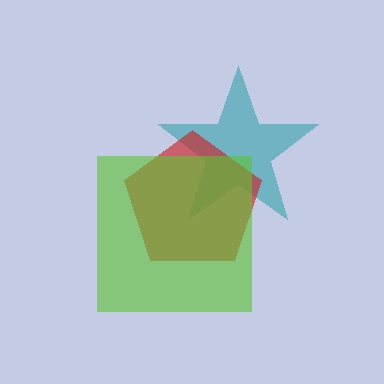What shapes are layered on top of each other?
The layered shapes are: a teal star, a red pentagon, a lime square.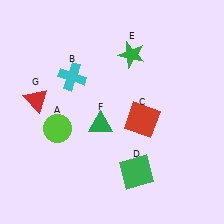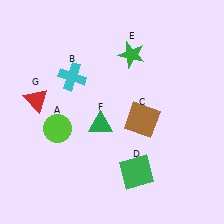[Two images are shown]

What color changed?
The square (C) changed from red in Image 1 to brown in Image 2.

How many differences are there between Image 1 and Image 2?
There is 1 difference between the two images.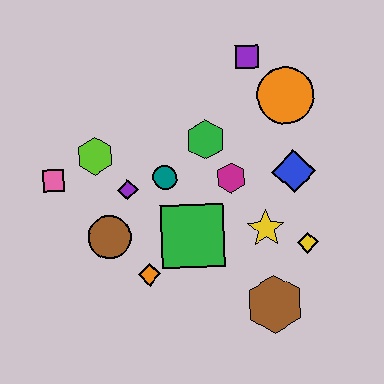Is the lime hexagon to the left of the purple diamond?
Yes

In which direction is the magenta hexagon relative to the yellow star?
The magenta hexagon is above the yellow star.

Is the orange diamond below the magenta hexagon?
Yes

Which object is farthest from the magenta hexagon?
The pink square is farthest from the magenta hexagon.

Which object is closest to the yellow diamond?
The yellow star is closest to the yellow diamond.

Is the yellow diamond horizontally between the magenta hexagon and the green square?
No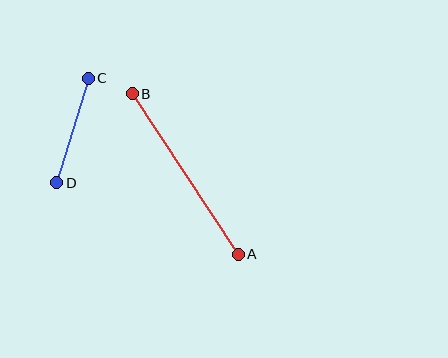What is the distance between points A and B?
The distance is approximately 192 pixels.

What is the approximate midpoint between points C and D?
The midpoint is at approximately (73, 131) pixels.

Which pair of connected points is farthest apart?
Points A and B are farthest apart.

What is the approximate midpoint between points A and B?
The midpoint is at approximately (185, 174) pixels.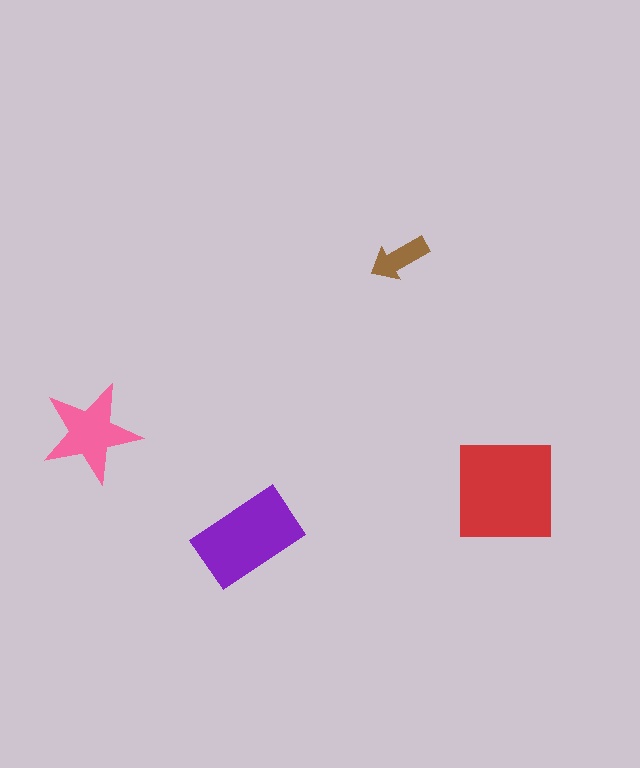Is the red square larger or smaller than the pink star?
Larger.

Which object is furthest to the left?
The pink star is leftmost.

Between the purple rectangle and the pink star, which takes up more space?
The purple rectangle.